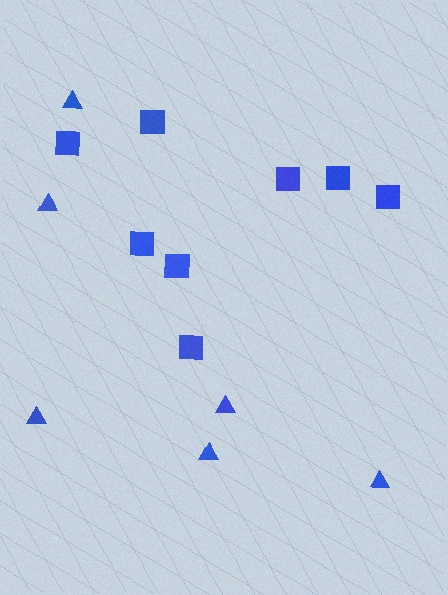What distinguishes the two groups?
There are 2 groups: one group of squares (8) and one group of triangles (6).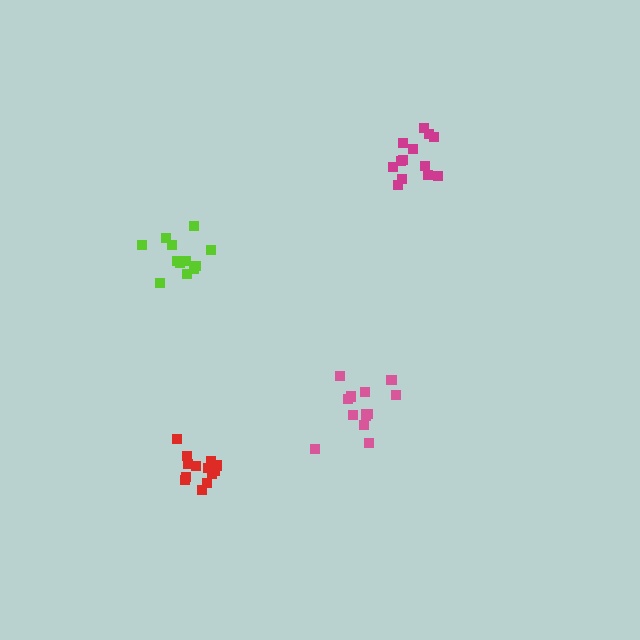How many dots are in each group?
Group 1: 13 dots, Group 2: 12 dots, Group 3: 13 dots, Group 4: 13 dots (51 total).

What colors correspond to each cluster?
The clusters are colored: pink, lime, magenta, red.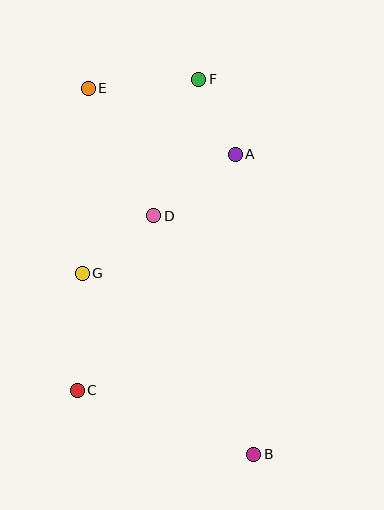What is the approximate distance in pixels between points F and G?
The distance between F and G is approximately 226 pixels.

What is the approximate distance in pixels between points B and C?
The distance between B and C is approximately 188 pixels.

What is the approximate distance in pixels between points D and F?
The distance between D and F is approximately 144 pixels.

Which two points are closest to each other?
Points A and F are closest to each other.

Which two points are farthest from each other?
Points B and E are farthest from each other.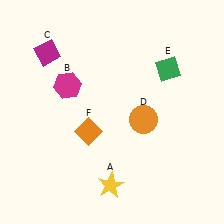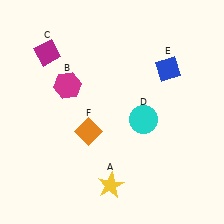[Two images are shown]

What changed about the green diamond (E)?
In Image 1, E is green. In Image 2, it changed to blue.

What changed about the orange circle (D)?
In Image 1, D is orange. In Image 2, it changed to cyan.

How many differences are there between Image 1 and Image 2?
There are 2 differences between the two images.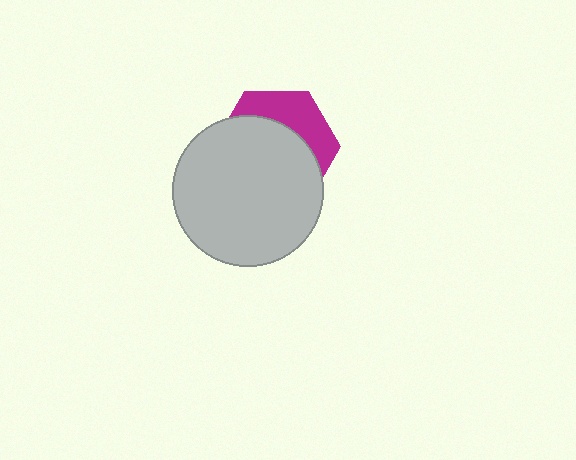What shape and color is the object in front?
The object in front is a light gray circle.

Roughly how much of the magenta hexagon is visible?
A small part of it is visible (roughly 33%).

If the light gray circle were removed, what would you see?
You would see the complete magenta hexagon.